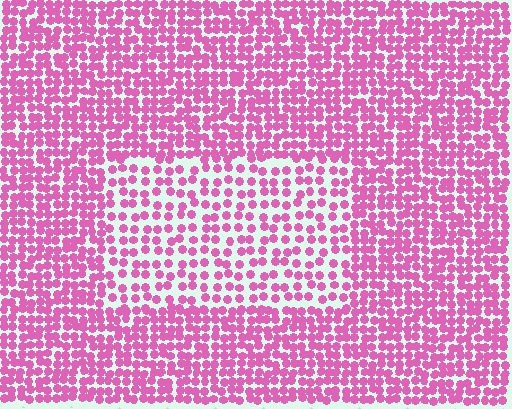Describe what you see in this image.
The image contains small pink elements arranged at two different densities. A rectangle-shaped region is visible where the elements are less densely packed than the surrounding area.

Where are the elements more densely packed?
The elements are more densely packed outside the rectangle boundary.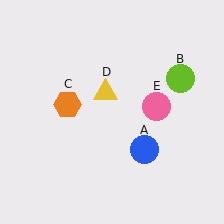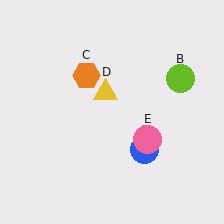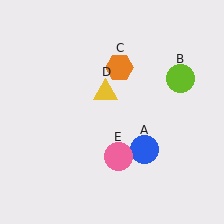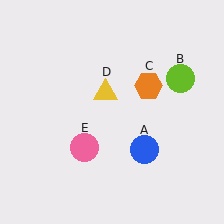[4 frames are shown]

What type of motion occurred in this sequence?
The orange hexagon (object C), pink circle (object E) rotated clockwise around the center of the scene.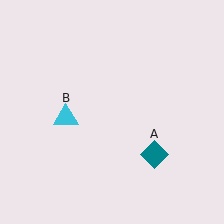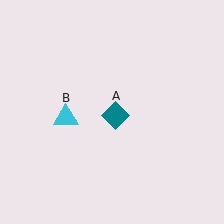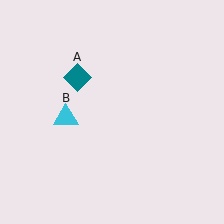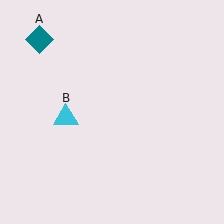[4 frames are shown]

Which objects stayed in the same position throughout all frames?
Cyan triangle (object B) remained stationary.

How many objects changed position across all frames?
1 object changed position: teal diamond (object A).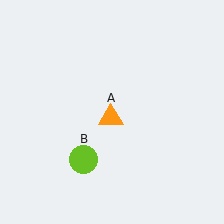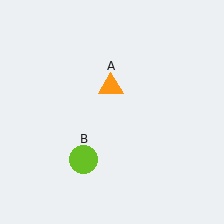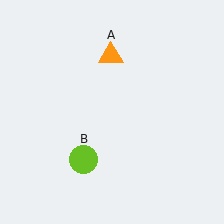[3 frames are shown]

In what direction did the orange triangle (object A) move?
The orange triangle (object A) moved up.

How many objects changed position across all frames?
1 object changed position: orange triangle (object A).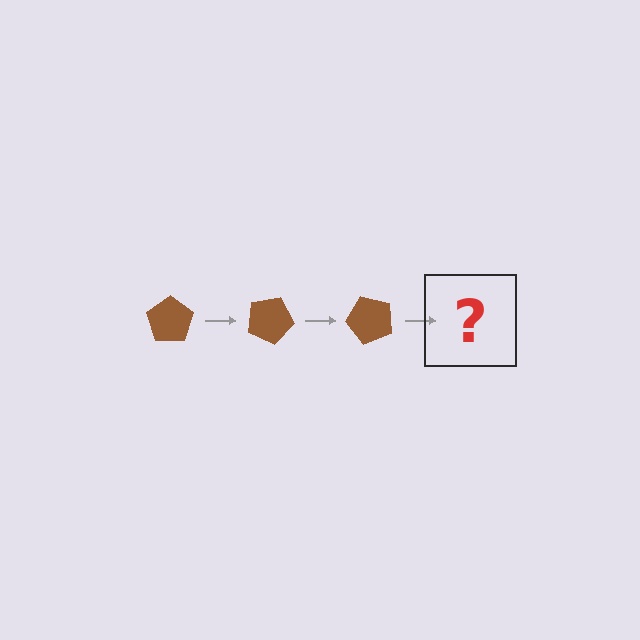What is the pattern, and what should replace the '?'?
The pattern is that the pentagon rotates 25 degrees each step. The '?' should be a brown pentagon rotated 75 degrees.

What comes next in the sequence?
The next element should be a brown pentagon rotated 75 degrees.